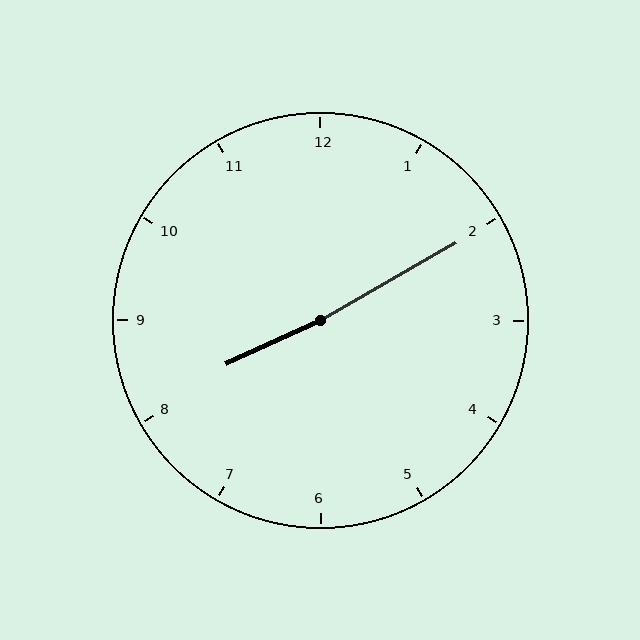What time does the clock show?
8:10.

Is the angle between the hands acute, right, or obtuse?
It is obtuse.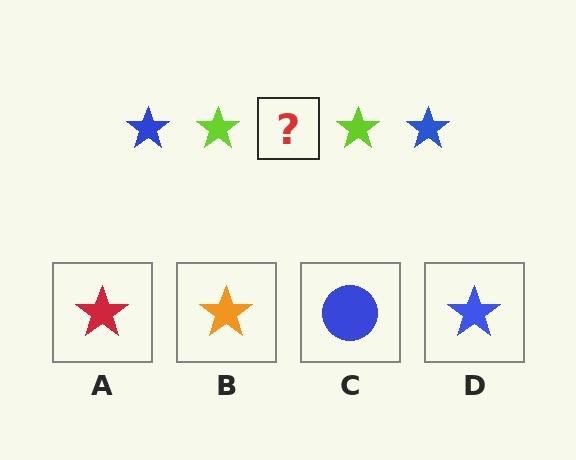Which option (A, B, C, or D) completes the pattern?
D.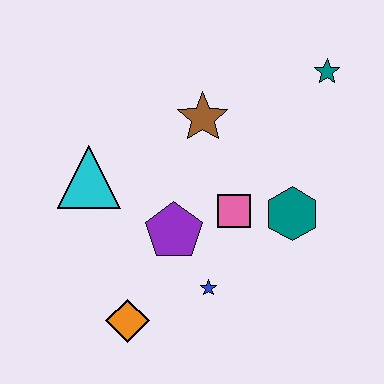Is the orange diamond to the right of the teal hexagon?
No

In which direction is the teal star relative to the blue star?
The teal star is above the blue star.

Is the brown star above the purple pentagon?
Yes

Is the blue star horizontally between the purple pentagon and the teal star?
Yes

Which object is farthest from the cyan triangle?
The teal star is farthest from the cyan triangle.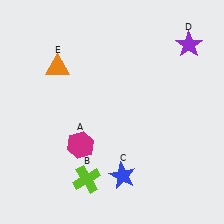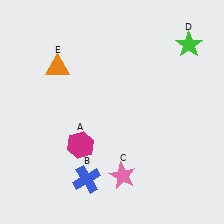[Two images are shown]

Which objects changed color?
B changed from lime to blue. C changed from blue to pink. D changed from purple to green.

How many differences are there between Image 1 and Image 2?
There are 3 differences between the two images.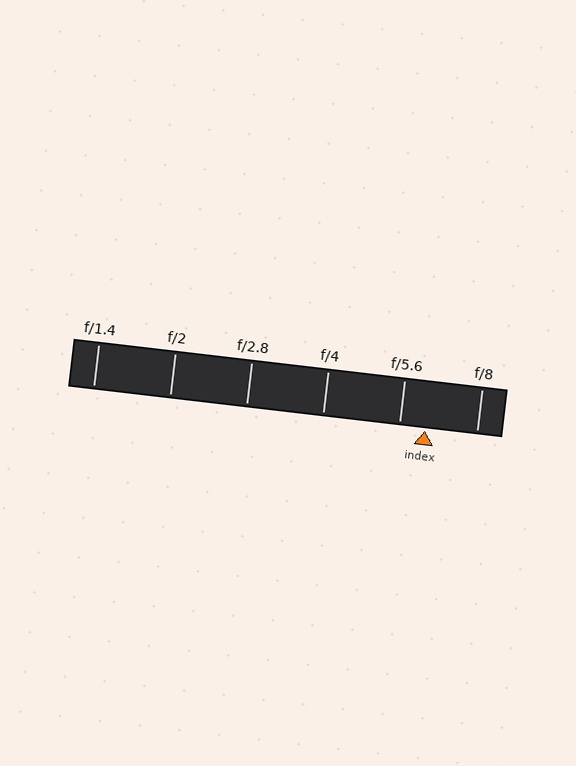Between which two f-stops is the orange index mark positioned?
The index mark is between f/5.6 and f/8.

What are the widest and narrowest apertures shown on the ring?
The widest aperture shown is f/1.4 and the narrowest is f/8.